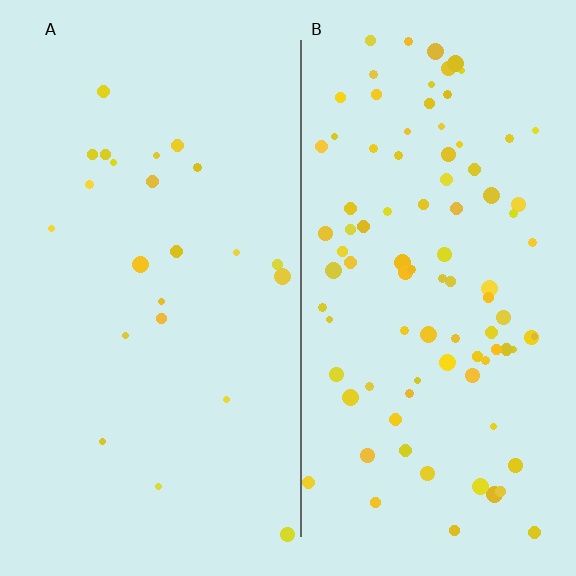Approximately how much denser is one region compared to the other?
Approximately 4.0× — region B over region A.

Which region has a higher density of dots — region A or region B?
B (the right).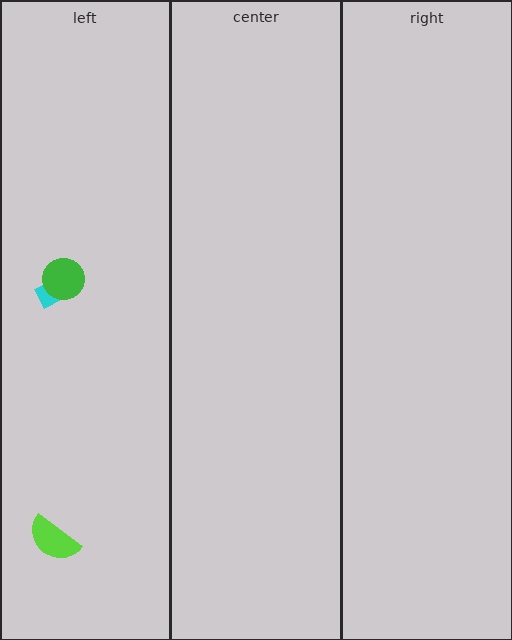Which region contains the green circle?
The left region.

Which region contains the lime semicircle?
The left region.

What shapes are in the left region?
The lime semicircle, the cyan rectangle, the green circle.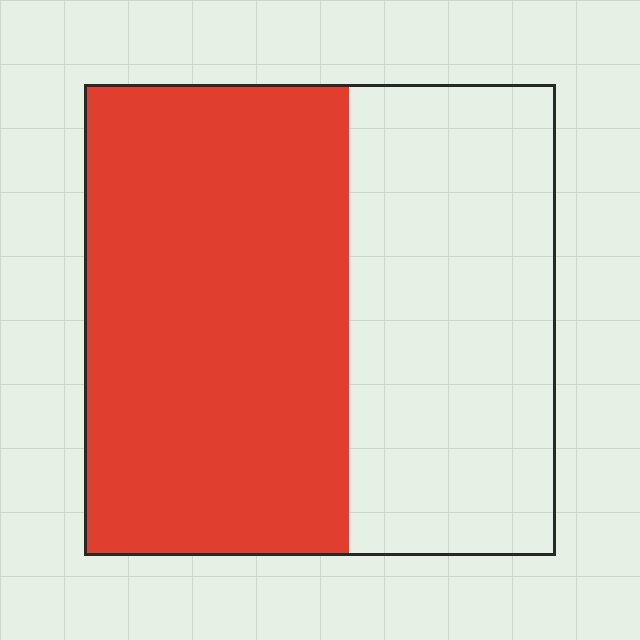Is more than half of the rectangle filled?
Yes.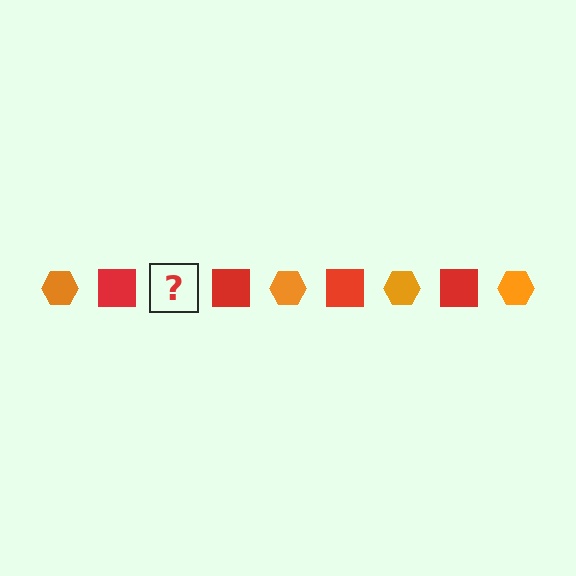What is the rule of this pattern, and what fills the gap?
The rule is that the pattern alternates between orange hexagon and red square. The gap should be filled with an orange hexagon.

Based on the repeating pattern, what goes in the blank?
The blank should be an orange hexagon.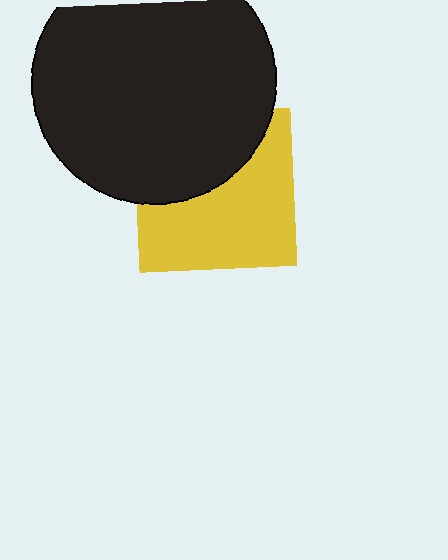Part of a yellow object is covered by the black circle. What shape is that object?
It is a square.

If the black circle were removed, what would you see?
You would see the complete yellow square.